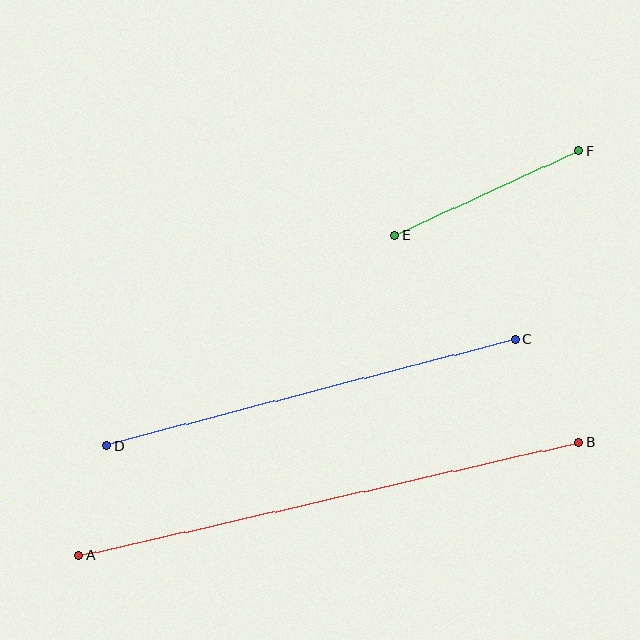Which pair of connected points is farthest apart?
Points A and B are farthest apart.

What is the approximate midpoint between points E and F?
The midpoint is at approximately (487, 193) pixels.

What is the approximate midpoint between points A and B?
The midpoint is at approximately (329, 499) pixels.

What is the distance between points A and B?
The distance is approximately 512 pixels.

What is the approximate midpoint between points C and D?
The midpoint is at approximately (311, 392) pixels.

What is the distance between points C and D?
The distance is approximately 422 pixels.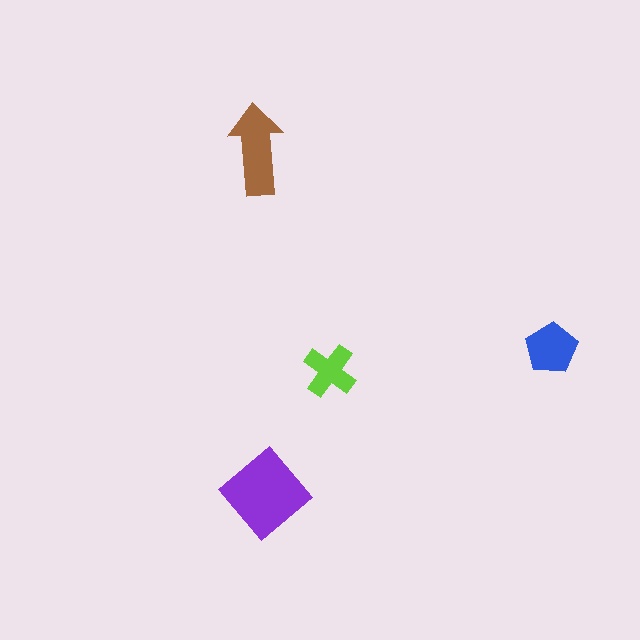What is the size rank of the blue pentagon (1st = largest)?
3rd.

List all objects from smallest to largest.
The lime cross, the blue pentagon, the brown arrow, the purple diamond.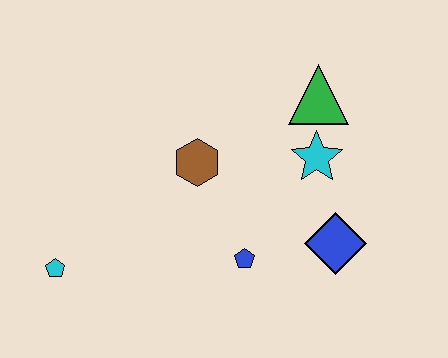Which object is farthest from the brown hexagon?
The cyan pentagon is farthest from the brown hexagon.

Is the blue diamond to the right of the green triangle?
Yes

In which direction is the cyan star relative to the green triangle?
The cyan star is below the green triangle.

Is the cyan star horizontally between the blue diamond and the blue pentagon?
Yes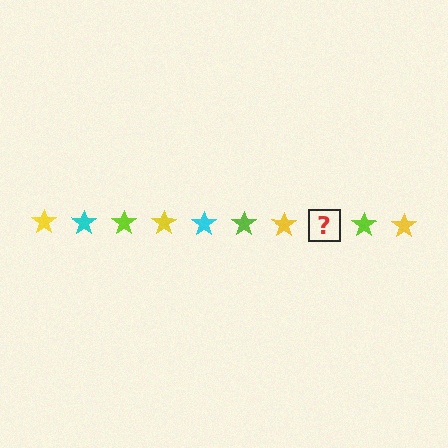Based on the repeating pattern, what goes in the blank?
The blank should be a cyan star.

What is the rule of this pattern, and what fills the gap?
The rule is that the pattern cycles through yellow, cyan, lime stars. The gap should be filled with a cyan star.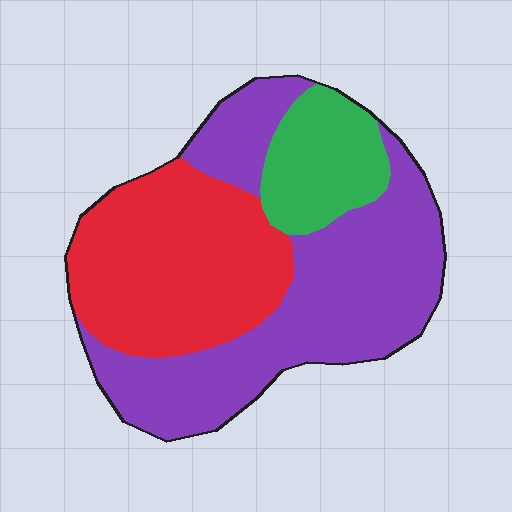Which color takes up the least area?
Green, at roughly 15%.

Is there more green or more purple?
Purple.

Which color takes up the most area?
Purple, at roughly 50%.